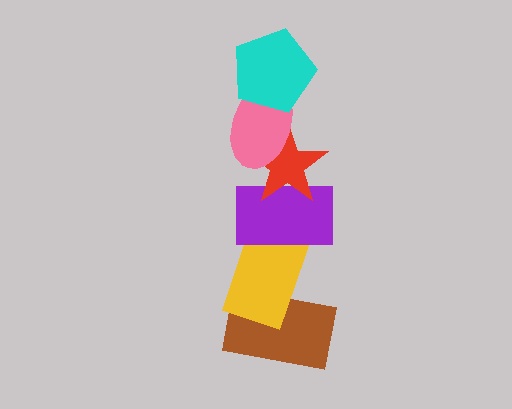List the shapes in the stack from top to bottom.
From top to bottom: the cyan pentagon, the pink ellipse, the red star, the purple rectangle, the yellow rectangle, the brown rectangle.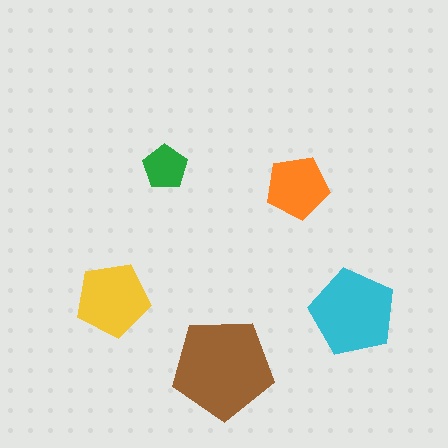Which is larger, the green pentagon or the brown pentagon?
The brown one.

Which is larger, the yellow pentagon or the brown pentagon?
The brown one.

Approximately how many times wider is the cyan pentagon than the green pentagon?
About 2 times wider.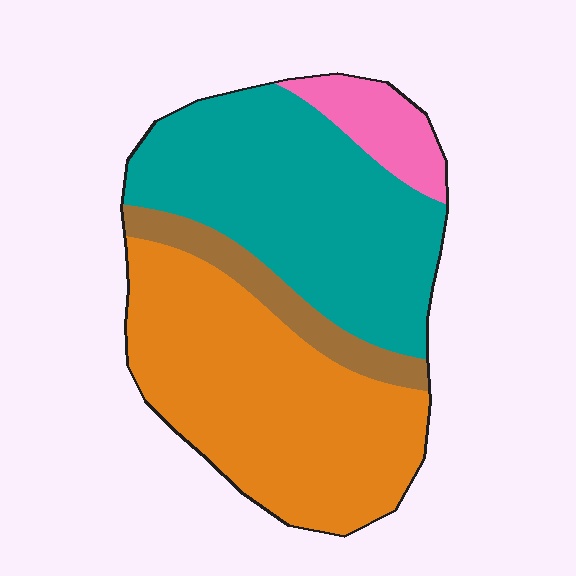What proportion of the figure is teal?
Teal takes up about two fifths (2/5) of the figure.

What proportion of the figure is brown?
Brown takes up about one tenth (1/10) of the figure.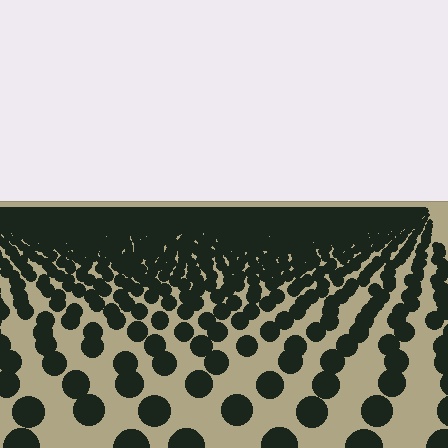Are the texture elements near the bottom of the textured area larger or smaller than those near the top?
Larger. Near the bottom, elements are closer to the viewer and appear at a bigger on-screen size.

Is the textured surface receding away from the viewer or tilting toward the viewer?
The surface is receding away from the viewer. Texture elements get smaller and denser toward the top.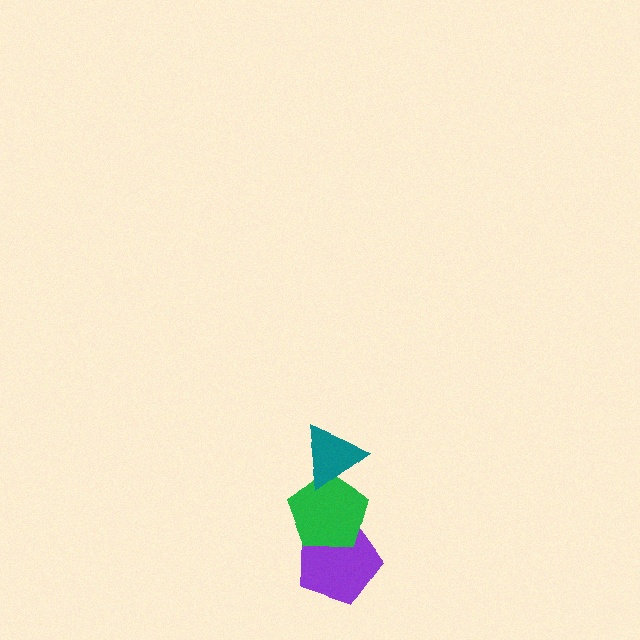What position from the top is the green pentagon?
The green pentagon is 2nd from the top.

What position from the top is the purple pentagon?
The purple pentagon is 3rd from the top.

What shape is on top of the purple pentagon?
The green pentagon is on top of the purple pentagon.